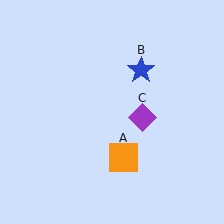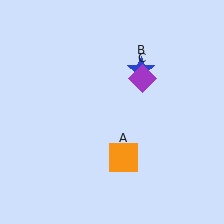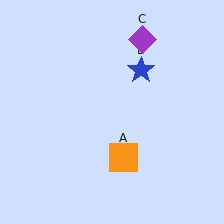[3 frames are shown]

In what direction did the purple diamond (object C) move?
The purple diamond (object C) moved up.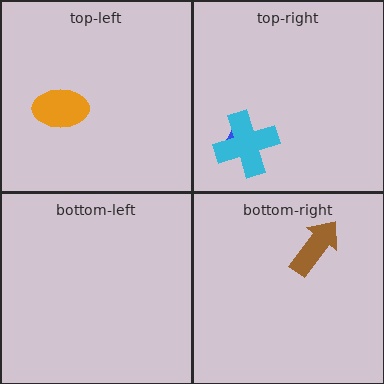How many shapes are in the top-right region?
2.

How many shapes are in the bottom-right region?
1.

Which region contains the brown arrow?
The bottom-right region.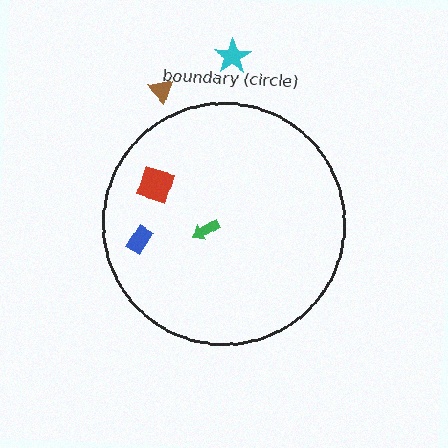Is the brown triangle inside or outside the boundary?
Outside.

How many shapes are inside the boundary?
3 inside, 2 outside.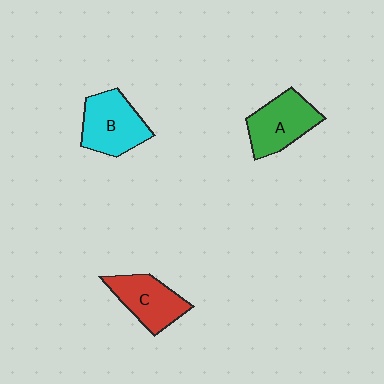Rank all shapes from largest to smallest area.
From largest to smallest: B (cyan), A (green), C (red).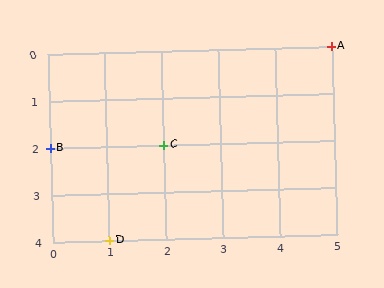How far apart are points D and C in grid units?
Points D and C are 1 column and 2 rows apart (about 2.2 grid units diagonally).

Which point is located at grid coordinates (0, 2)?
Point B is at (0, 2).